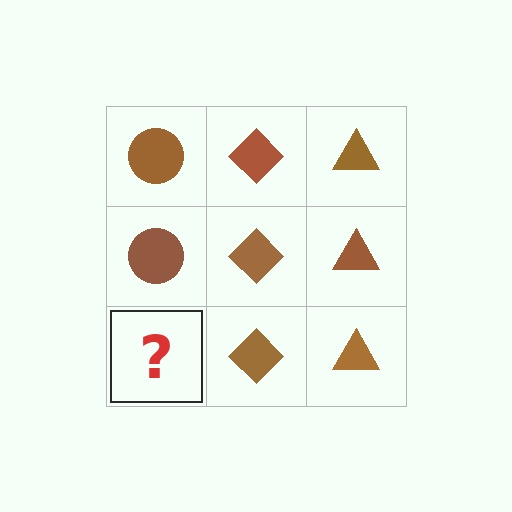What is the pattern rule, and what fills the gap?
The rule is that each column has a consistent shape. The gap should be filled with a brown circle.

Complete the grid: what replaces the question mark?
The question mark should be replaced with a brown circle.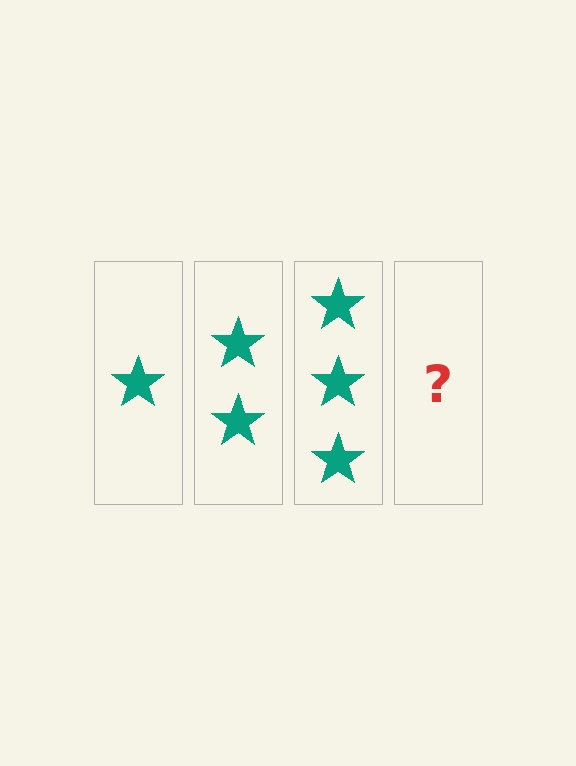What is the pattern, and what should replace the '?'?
The pattern is that each step adds one more star. The '?' should be 4 stars.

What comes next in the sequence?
The next element should be 4 stars.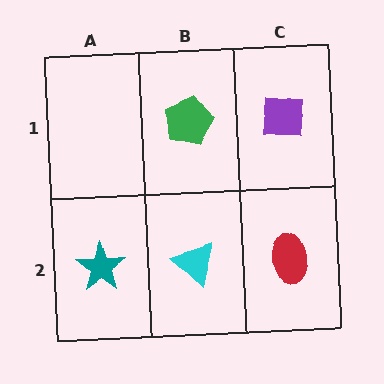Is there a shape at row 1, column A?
No, that cell is empty.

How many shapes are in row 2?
3 shapes.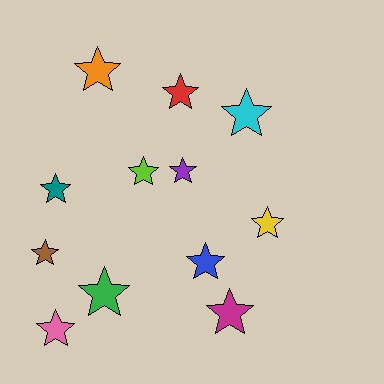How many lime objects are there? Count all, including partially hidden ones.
There is 1 lime object.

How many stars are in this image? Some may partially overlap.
There are 12 stars.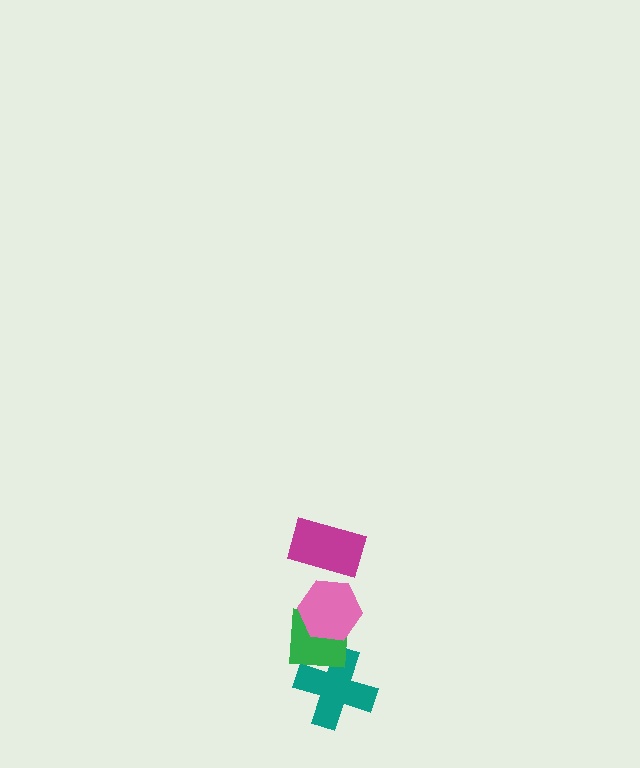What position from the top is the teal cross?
The teal cross is 4th from the top.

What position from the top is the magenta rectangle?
The magenta rectangle is 1st from the top.